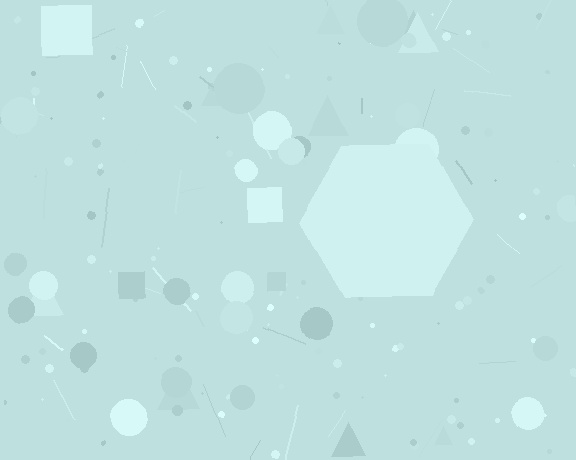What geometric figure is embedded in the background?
A hexagon is embedded in the background.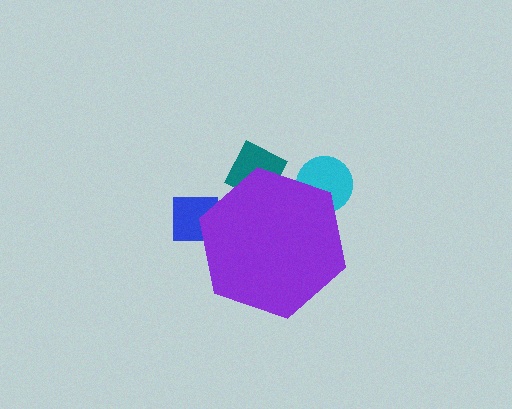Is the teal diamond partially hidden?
Yes, the teal diamond is partially hidden behind the purple hexagon.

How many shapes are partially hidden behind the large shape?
3 shapes are partially hidden.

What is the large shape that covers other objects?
A purple hexagon.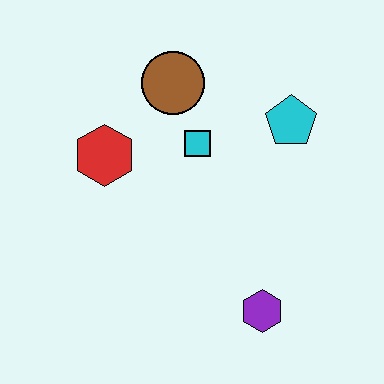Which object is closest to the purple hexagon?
The cyan square is closest to the purple hexagon.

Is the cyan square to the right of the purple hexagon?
No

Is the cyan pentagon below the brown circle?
Yes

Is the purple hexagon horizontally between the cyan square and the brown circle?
No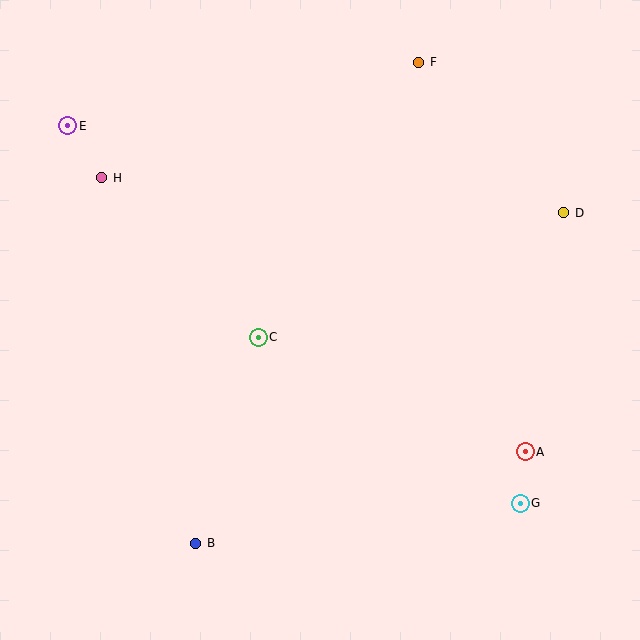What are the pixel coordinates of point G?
Point G is at (520, 503).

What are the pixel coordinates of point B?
Point B is at (196, 543).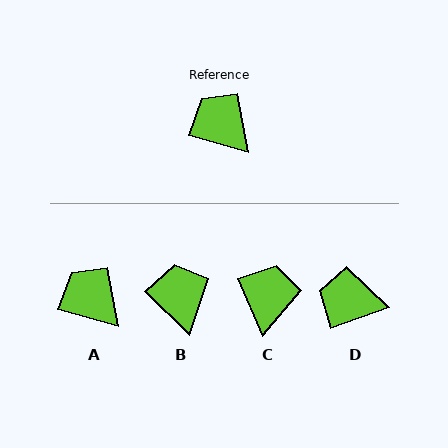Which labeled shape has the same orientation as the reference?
A.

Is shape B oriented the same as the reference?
No, it is off by about 29 degrees.